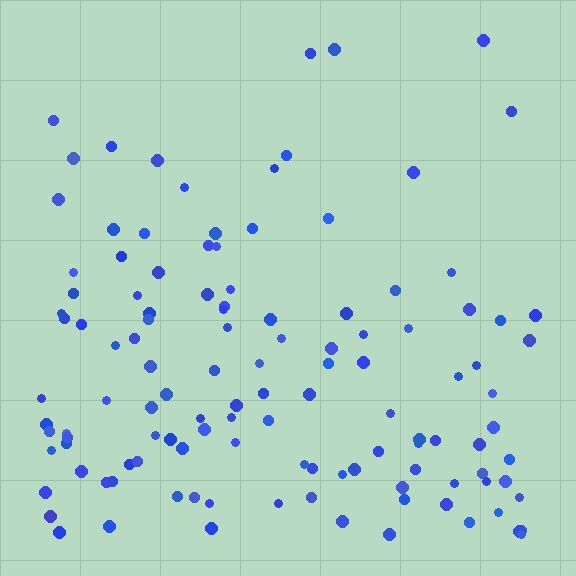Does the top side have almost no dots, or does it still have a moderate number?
Still a moderate number, just noticeably fewer than the bottom.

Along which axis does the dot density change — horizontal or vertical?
Vertical.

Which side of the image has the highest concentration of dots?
The bottom.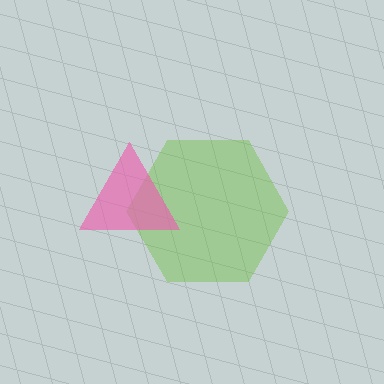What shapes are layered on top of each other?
The layered shapes are: a lime hexagon, a pink triangle.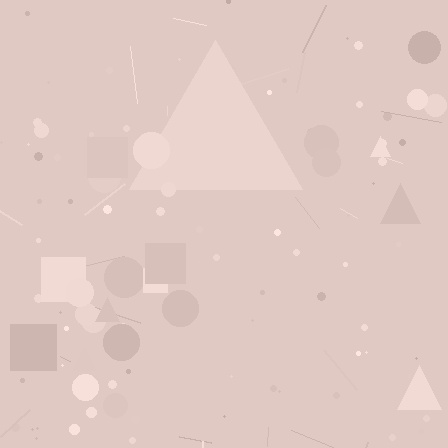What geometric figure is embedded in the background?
A triangle is embedded in the background.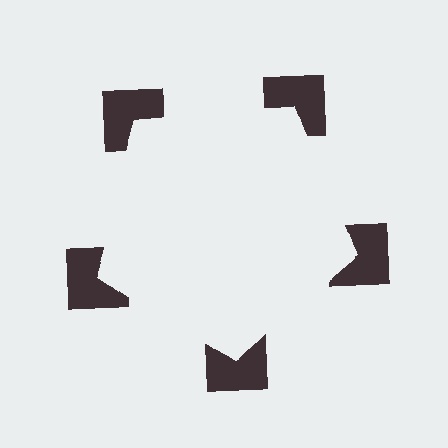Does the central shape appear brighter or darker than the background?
It typically appears slightly brighter than the background, even though no actual brightness change is drawn.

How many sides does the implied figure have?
5 sides.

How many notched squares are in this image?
There are 5 — one at each vertex of the illusory pentagon.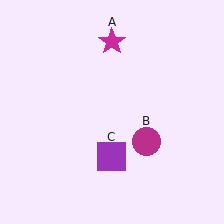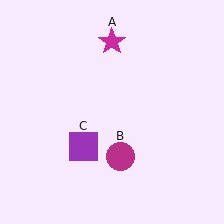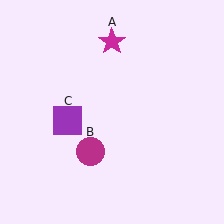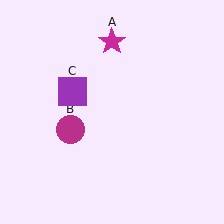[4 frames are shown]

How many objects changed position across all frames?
2 objects changed position: magenta circle (object B), purple square (object C).